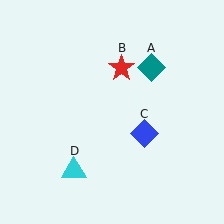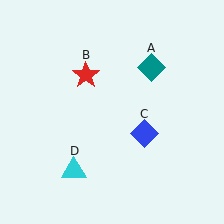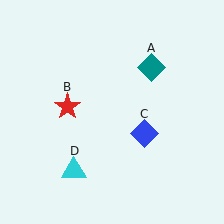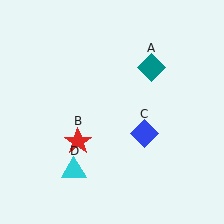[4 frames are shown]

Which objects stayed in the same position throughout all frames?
Teal diamond (object A) and blue diamond (object C) and cyan triangle (object D) remained stationary.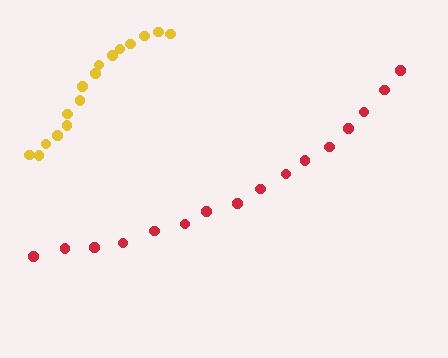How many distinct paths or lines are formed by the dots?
There are 2 distinct paths.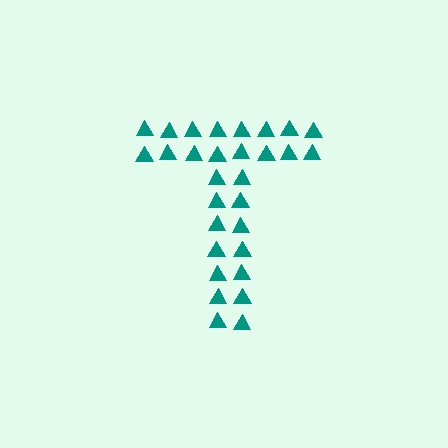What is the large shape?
The large shape is the letter T.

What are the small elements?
The small elements are triangles.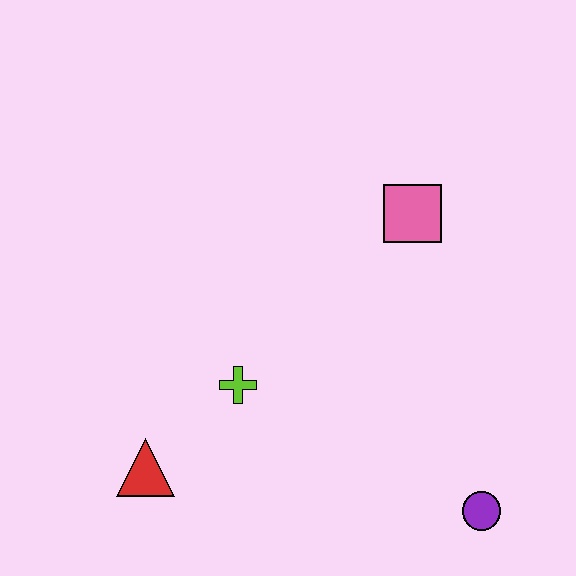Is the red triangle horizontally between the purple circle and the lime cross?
No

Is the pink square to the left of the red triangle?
No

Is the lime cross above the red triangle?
Yes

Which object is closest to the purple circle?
The lime cross is closest to the purple circle.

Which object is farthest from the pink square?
The red triangle is farthest from the pink square.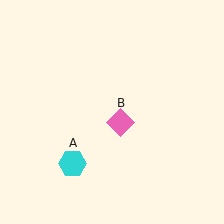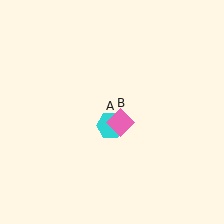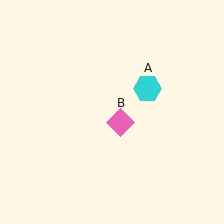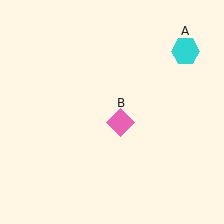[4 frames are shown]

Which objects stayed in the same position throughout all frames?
Pink diamond (object B) remained stationary.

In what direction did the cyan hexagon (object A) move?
The cyan hexagon (object A) moved up and to the right.